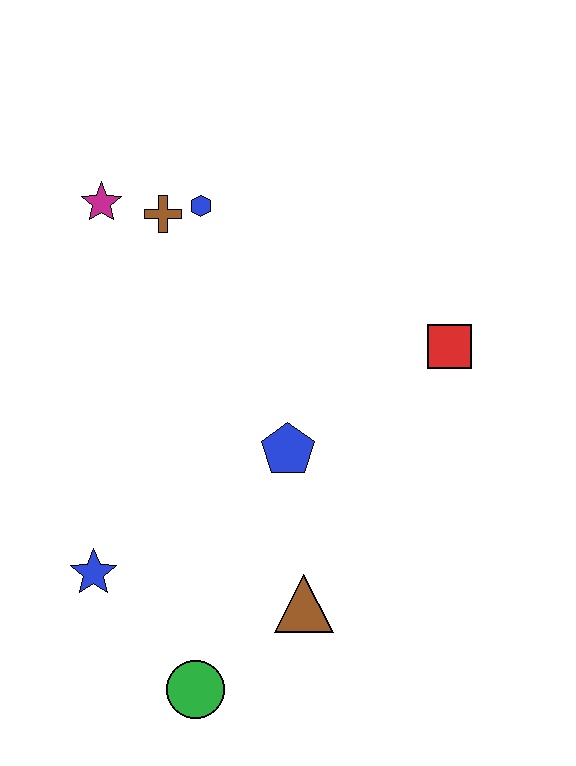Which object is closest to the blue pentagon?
The brown triangle is closest to the blue pentagon.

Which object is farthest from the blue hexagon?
The green circle is farthest from the blue hexagon.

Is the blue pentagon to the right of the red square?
No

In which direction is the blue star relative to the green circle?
The blue star is above the green circle.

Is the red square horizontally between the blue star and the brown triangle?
No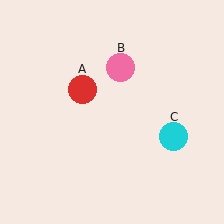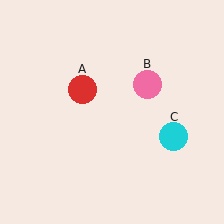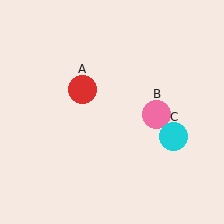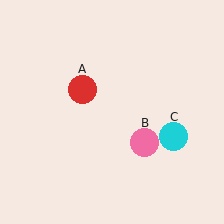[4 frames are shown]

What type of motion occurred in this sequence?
The pink circle (object B) rotated clockwise around the center of the scene.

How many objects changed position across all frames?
1 object changed position: pink circle (object B).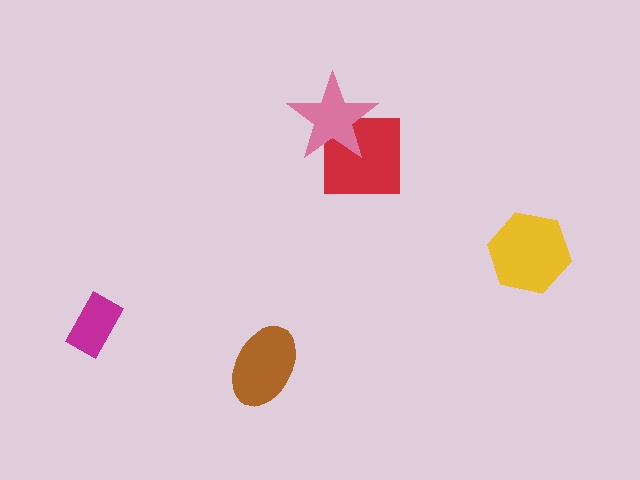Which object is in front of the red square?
The pink star is in front of the red square.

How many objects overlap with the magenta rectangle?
0 objects overlap with the magenta rectangle.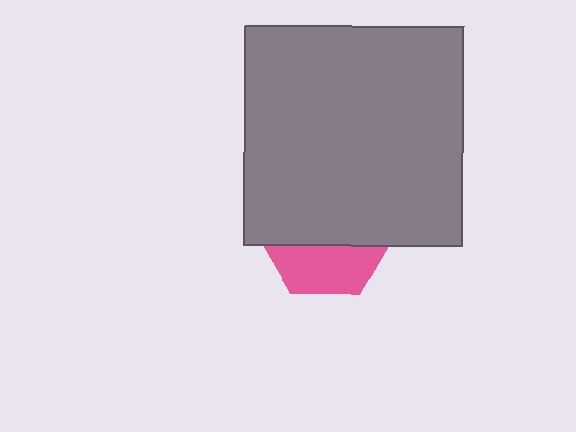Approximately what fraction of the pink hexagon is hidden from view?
Roughly 63% of the pink hexagon is hidden behind the gray square.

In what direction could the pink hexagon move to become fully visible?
The pink hexagon could move down. That would shift it out from behind the gray square entirely.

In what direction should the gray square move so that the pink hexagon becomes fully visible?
The gray square should move up. That is the shortest direction to clear the overlap and leave the pink hexagon fully visible.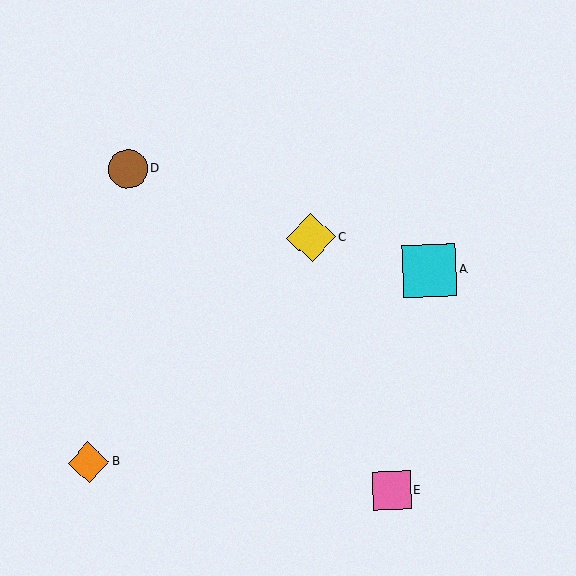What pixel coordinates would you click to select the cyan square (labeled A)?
Click at (430, 271) to select the cyan square A.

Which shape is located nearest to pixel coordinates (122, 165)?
The brown circle (labeled D) at (128, 169) is nearest to that location.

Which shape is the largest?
The cyan square (labeled A) is the largest.